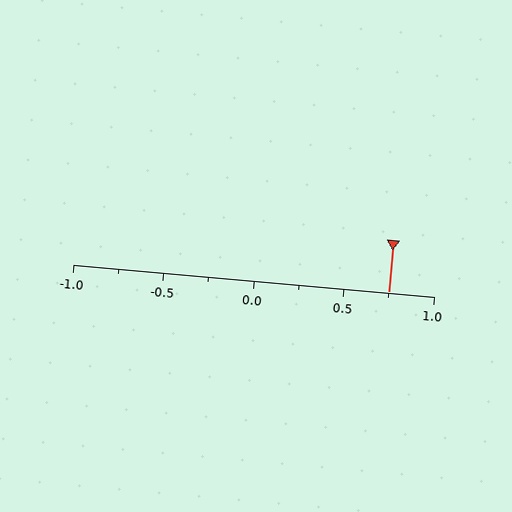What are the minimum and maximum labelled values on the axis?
The axis runs from -1.0 to 1.0.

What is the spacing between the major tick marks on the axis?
The major ticks are spaced 0.5 apart.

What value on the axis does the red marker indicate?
The marker indicates approximately 0.75.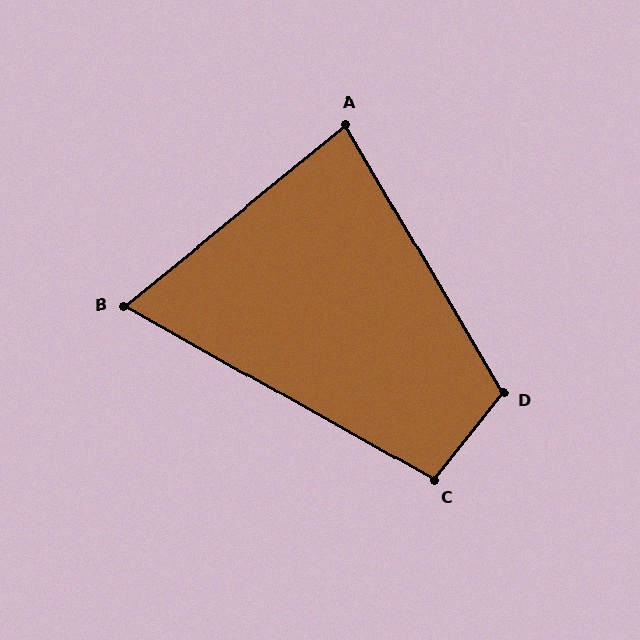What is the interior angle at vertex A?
Approximately 81 degrees (acute).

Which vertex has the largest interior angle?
D, at approximately 111 degrees.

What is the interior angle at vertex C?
Approximately 99 degrees (obtuse).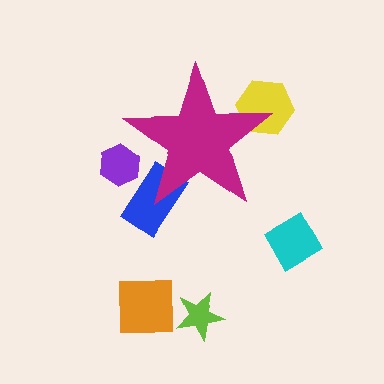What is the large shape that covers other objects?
A magenta star.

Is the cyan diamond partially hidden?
No, the cyan diamond is fully visible.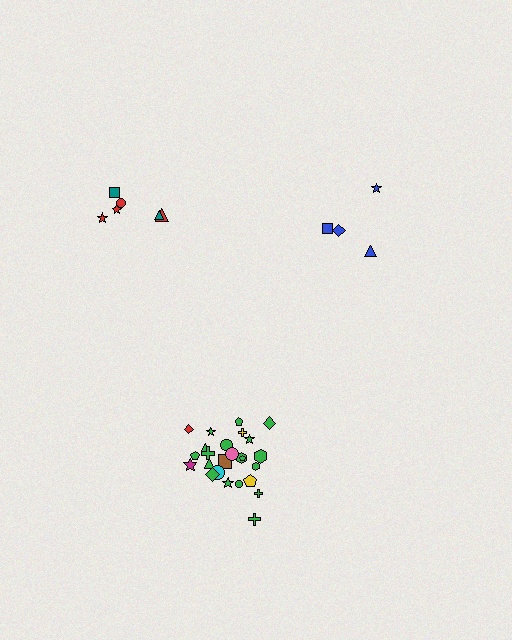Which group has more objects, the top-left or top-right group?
The top-left group.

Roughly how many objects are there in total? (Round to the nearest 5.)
Roughly 35 objects in total.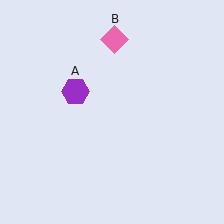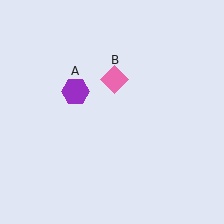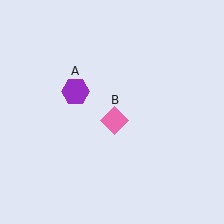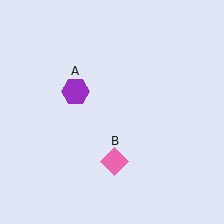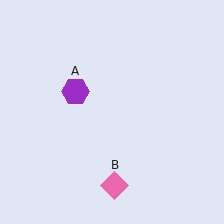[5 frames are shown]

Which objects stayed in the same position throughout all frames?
Purple hexagon (object A) remained stationary.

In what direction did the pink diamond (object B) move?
The pink diamond (object B) moved down.